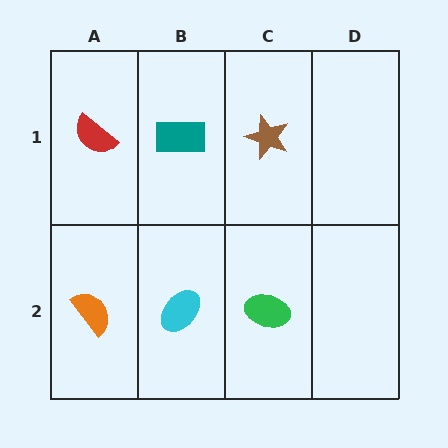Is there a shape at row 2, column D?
No, that cell is empty.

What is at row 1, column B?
A teal rectangle.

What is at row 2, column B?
A cyan ellipse.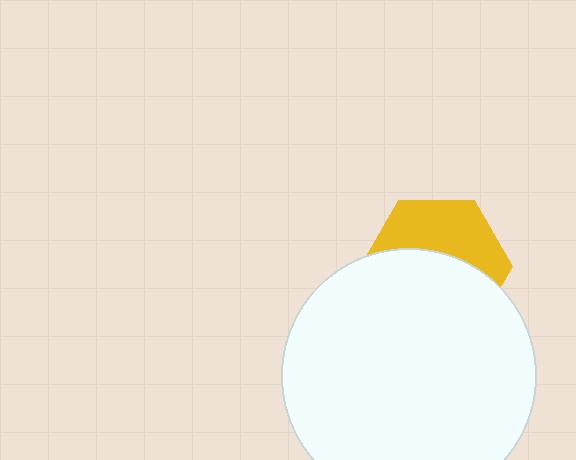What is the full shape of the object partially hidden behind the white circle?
The partially hidden object is a yellow hexagon.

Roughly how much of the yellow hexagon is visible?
A small part of it is visible (roughly 42%).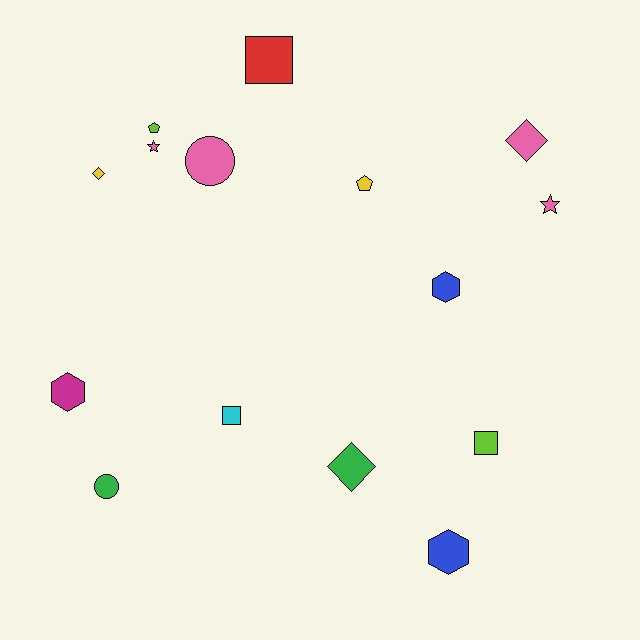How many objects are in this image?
There are 15 objects.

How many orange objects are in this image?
There are no orange objects.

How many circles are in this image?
There are 2 circles.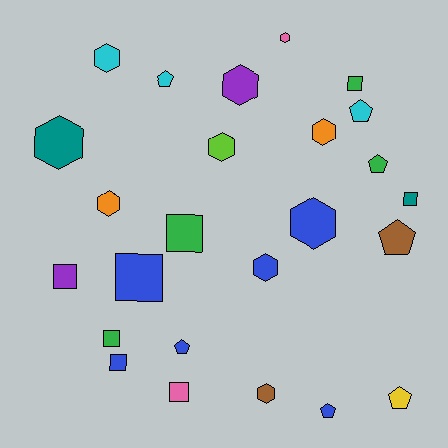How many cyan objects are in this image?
There are 3 cyan objects.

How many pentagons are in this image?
There are 7 pentagons.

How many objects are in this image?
There are 25 objects.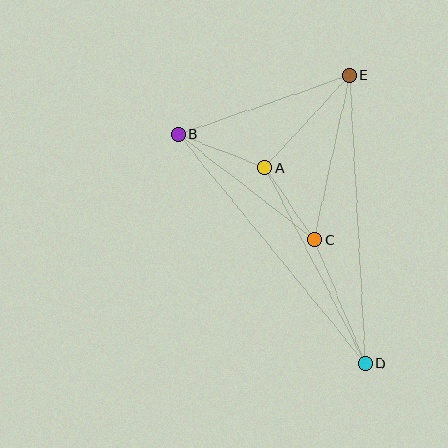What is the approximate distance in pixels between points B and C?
The distance between B and C is approximately 172 pixels.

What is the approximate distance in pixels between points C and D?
The distance between C and D is approximately 134 pixels.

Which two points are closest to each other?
Points A and C are closest to each other.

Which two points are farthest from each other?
Points B and D are farthest from each other.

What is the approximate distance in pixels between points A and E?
The distance between A and E is approximately 126 pixels.